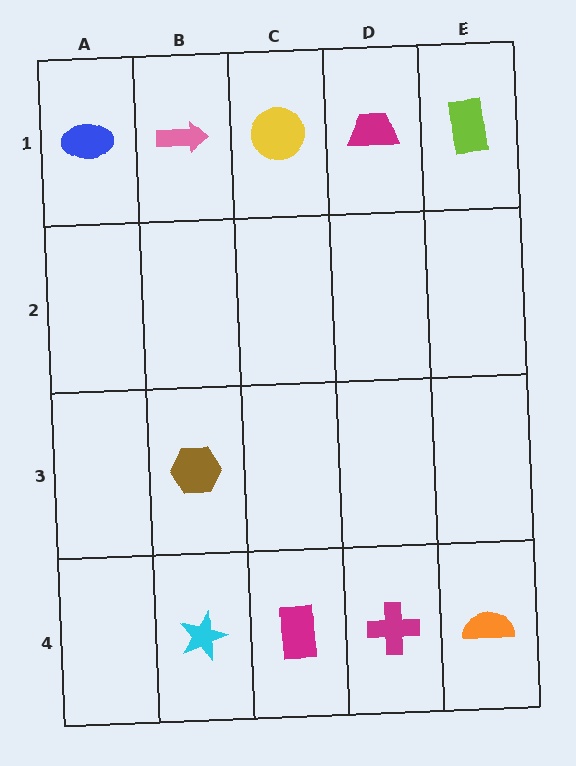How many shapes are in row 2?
0 shapes.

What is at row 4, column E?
An orange semicircle.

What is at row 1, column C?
A yellow circle.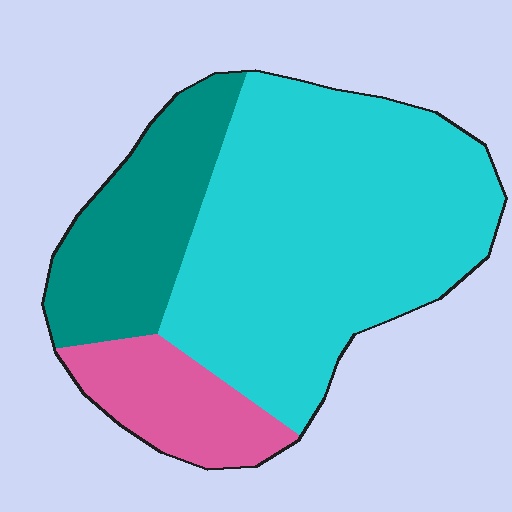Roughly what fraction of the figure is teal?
Teal covers around 25% of the figure.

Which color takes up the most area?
Cyan, at roughly 60%.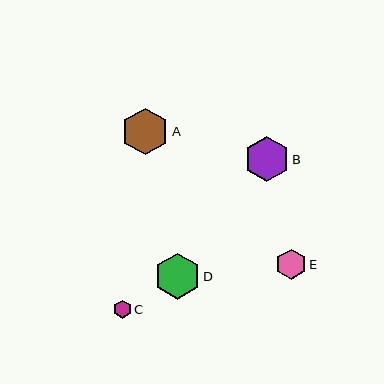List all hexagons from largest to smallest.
From largest to smallest: A, D, B, E, C.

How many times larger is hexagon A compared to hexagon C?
Hexagon A is approximately 2.6 times the size of hexagon C.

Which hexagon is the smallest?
Hexagon C is the smallest with a size of approximately 18 pixels.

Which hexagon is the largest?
Hexagon A is the largest with a size of approximately 47 pixels.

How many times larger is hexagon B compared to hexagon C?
Hexagon B is approximately 2.5 times the size of hexagon C.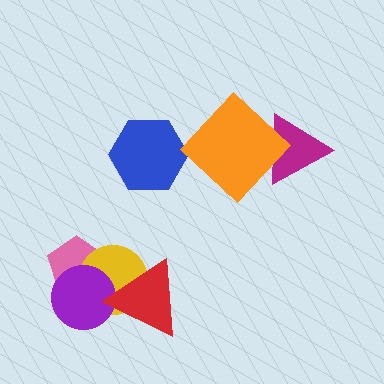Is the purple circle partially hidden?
Yes, it is partially covered by another shape.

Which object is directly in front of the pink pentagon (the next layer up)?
The yellow circle is directly in front of the pink pentagon.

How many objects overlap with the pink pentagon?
2 objects overlap with the pink pentagon.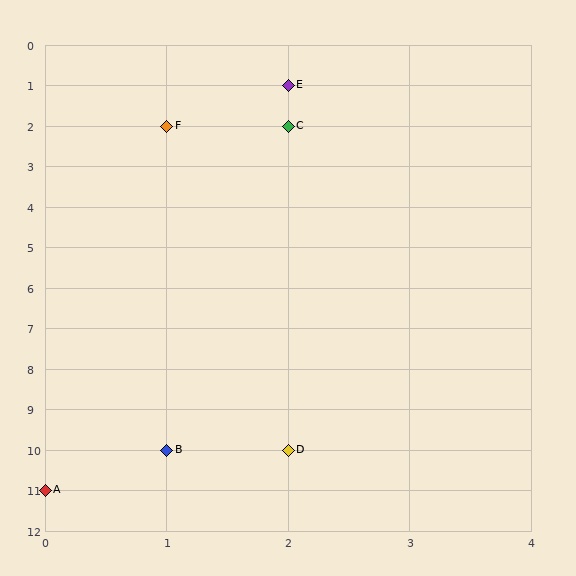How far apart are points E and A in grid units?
Points E and A are 2 columns and 10 rows apart (about 10.2 grid units diagonally).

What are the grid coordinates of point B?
Point B is at grid coordinates (1, 10).